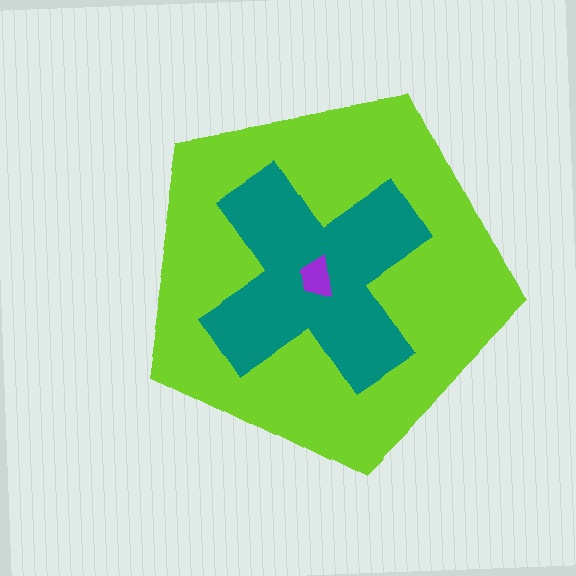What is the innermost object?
The purple trapezoid.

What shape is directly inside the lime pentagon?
The teal cross.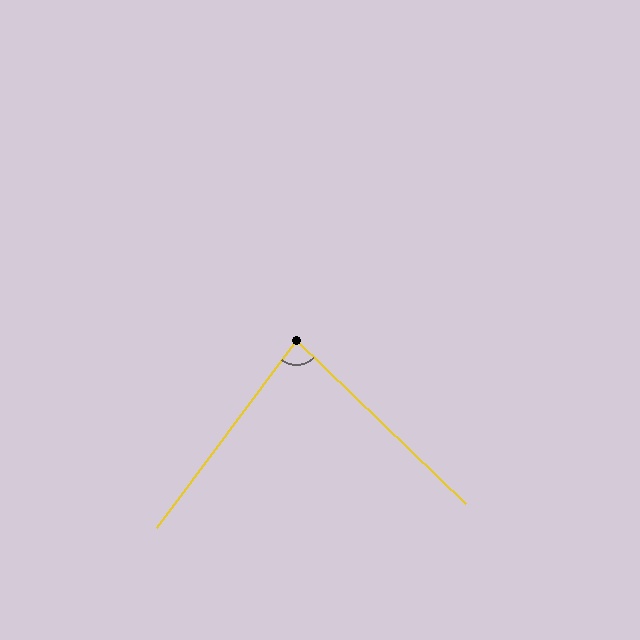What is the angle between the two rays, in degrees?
Approximately 83 degrees.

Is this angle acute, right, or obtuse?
It is acute.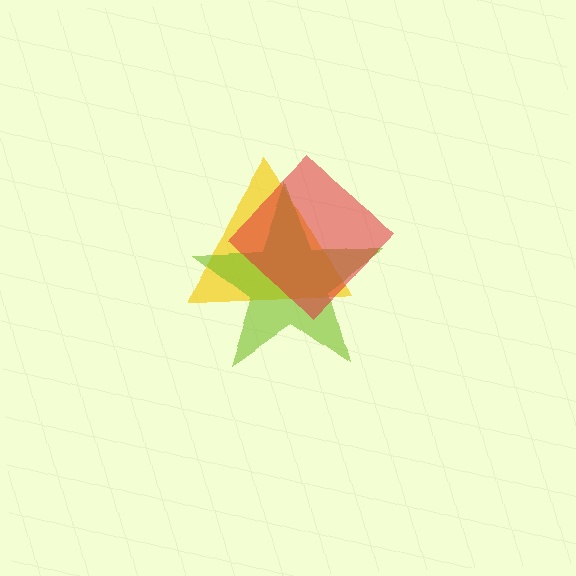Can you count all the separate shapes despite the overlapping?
Yes, there are 3 separate shapes.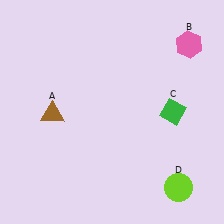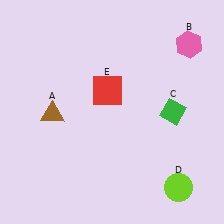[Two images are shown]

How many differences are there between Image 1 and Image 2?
There is 1 difference between the two images.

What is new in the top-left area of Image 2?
A red square (E) was added in the top-left area of Image 2.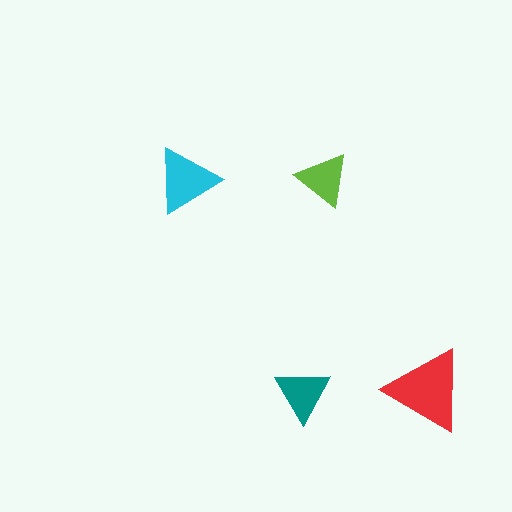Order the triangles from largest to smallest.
the red one, the cyan one, the teal one, the lime one.